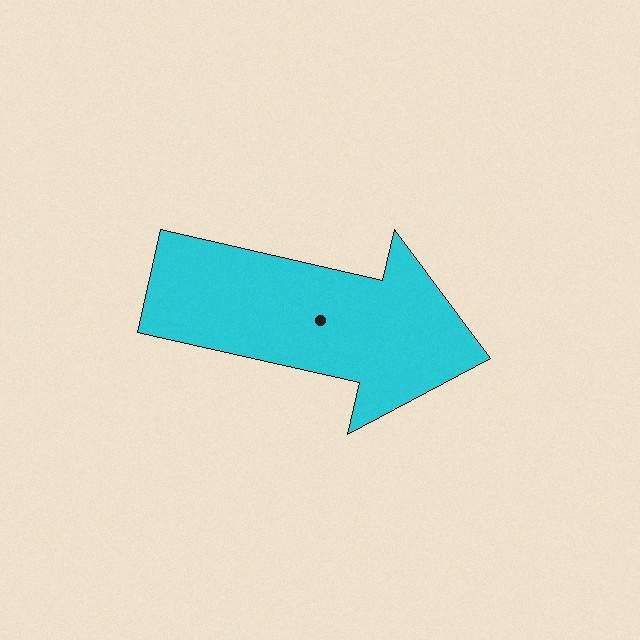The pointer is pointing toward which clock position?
Roughly 3 o'clock.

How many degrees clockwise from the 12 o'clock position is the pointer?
Approximately 103 degrees.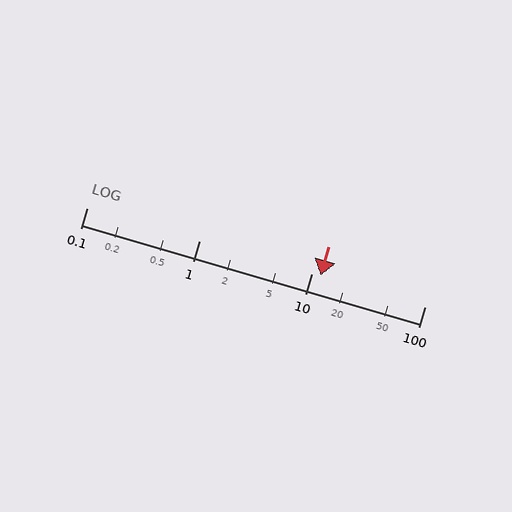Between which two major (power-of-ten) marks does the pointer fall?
The pointer is between 10 and 100.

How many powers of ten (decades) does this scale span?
The scale spans 3 decades, from 0.1 to 100.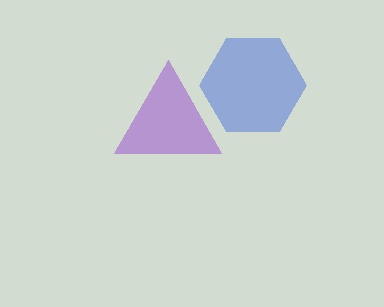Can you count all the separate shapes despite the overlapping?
Yes, there are 2 separate shapes.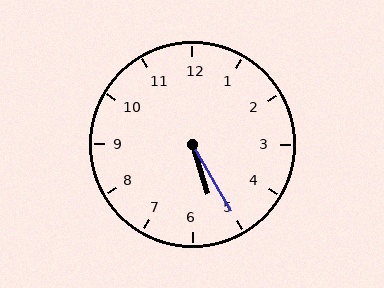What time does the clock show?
5:25.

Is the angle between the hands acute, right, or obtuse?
It is acute.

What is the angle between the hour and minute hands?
Approximately 12 degrees.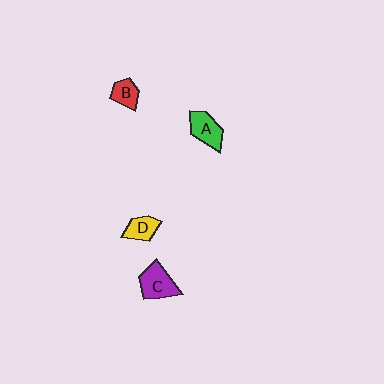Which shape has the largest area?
Shape C (purple).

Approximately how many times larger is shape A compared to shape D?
Approximately 1.4 times.